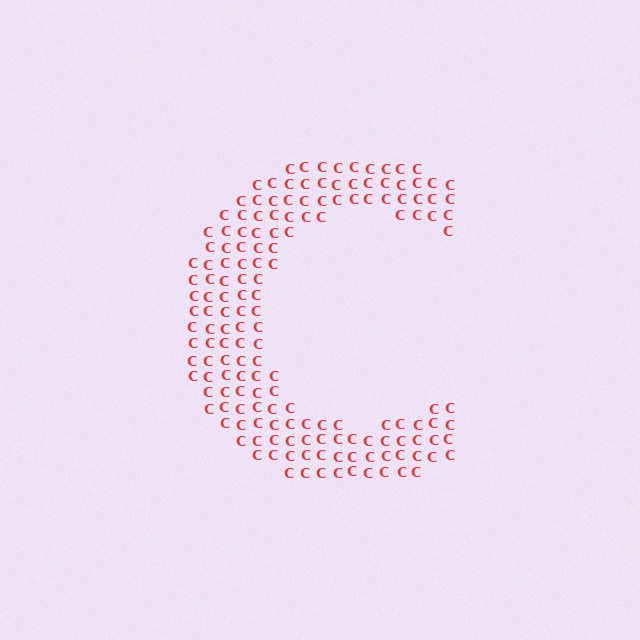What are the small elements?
The small elements are letter C's.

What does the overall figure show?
The overall figure shows the letter C.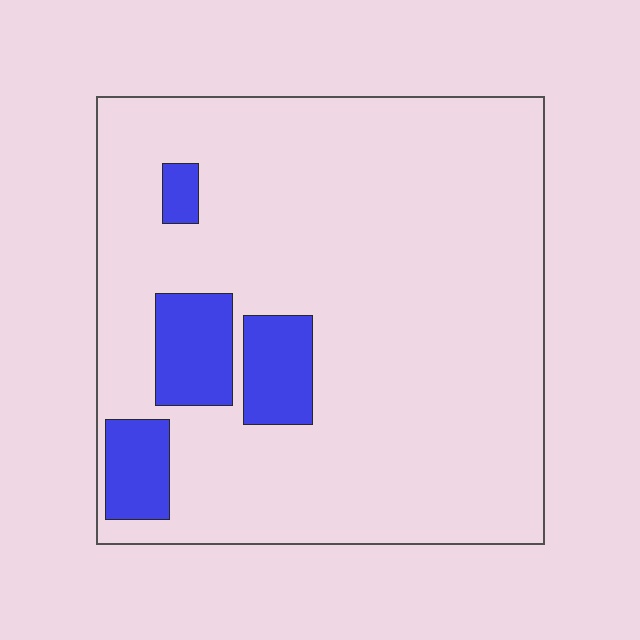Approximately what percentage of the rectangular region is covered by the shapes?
Approximately 15%.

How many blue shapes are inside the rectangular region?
4.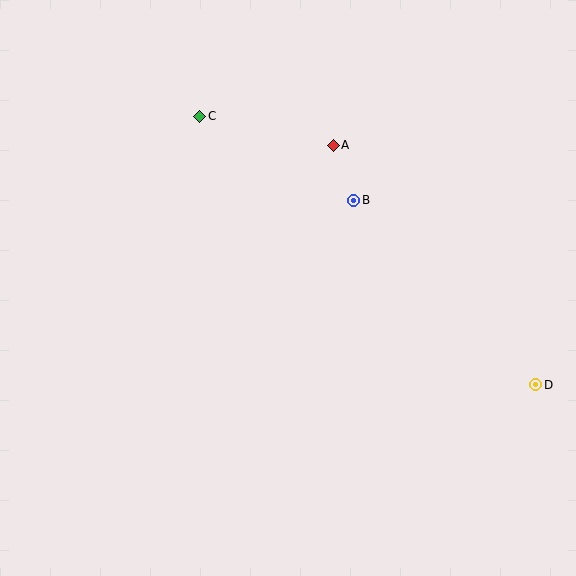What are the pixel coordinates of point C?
Point C is at (200, 116).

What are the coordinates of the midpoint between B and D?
The midpoint between B and D is at (445, 293).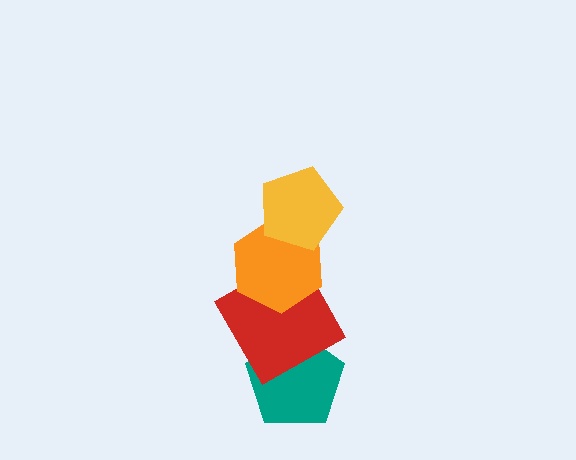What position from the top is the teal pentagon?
The teal pentagon is 4th from the top.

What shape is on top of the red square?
The orange hexagon is on top of the red square.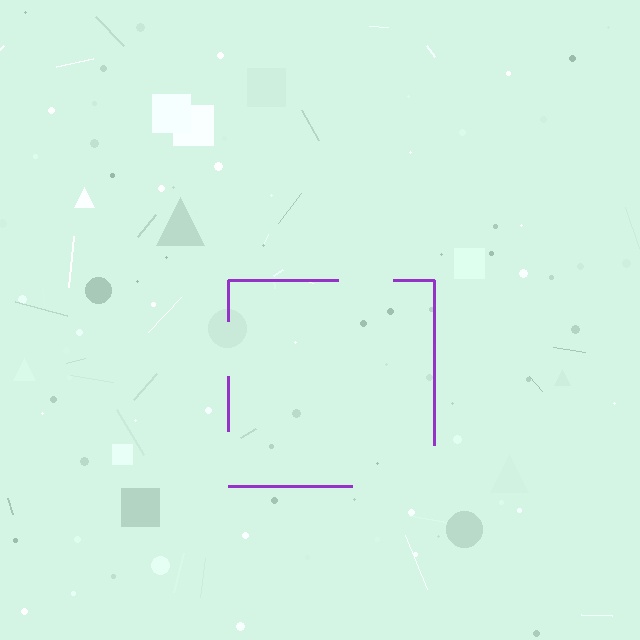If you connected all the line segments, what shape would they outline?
They would outline a square.